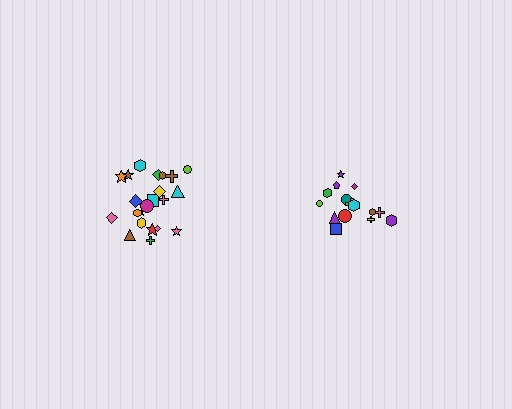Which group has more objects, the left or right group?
The left group.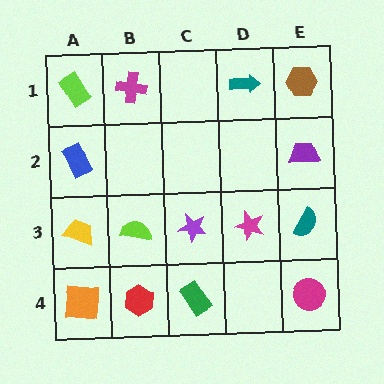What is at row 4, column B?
A red hexagon.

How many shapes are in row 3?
5 shapes.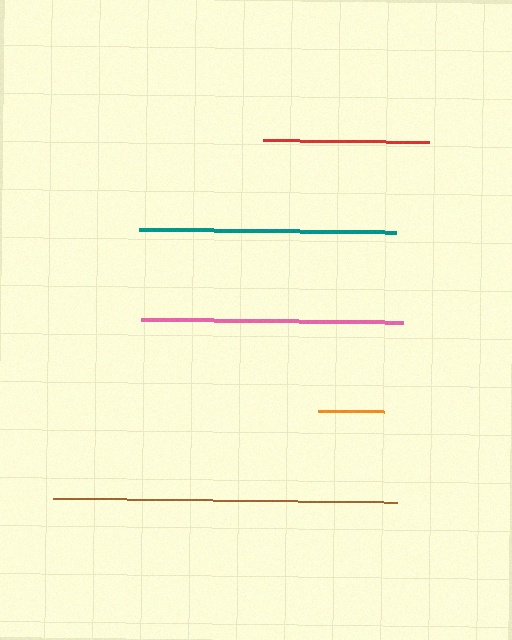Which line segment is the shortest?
The orange line is the shortest at approximately 66 pixels.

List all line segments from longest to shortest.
From longest to shortest: brown, pink, teal, red, orange.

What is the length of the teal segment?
The teal segment is approximately 257 pixels long.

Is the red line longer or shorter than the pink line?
The pink line is longer than the red line.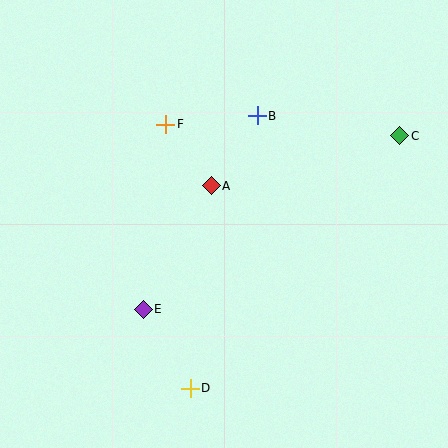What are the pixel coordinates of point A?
Point A is at (211, 186).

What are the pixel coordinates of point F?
Point F is at (166, 124).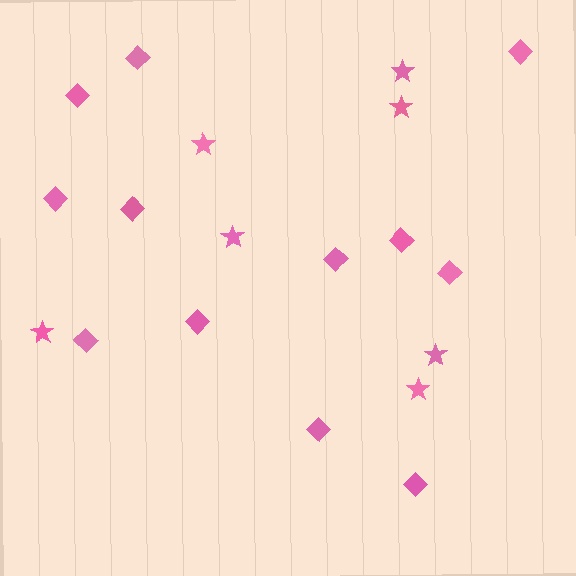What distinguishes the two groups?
There are 2 groups: one group of diamonds (12) and one group of stars (7).